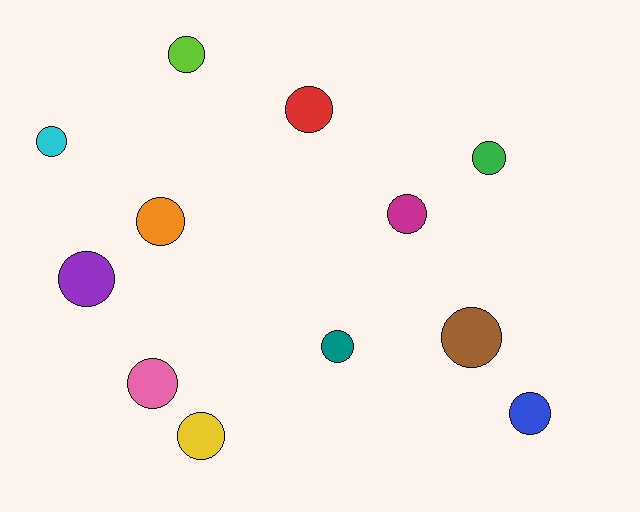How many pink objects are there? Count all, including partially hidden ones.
There is 1 pink object.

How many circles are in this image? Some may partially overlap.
There are 12 circles.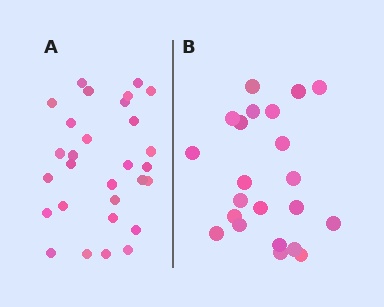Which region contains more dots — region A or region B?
Region A (the left region) has more dots.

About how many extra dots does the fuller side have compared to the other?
Region A has roughly 8 or so more dots than region B.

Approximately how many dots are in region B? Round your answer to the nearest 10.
About 20 dots. (The exact count is 22, which rounds to 20.)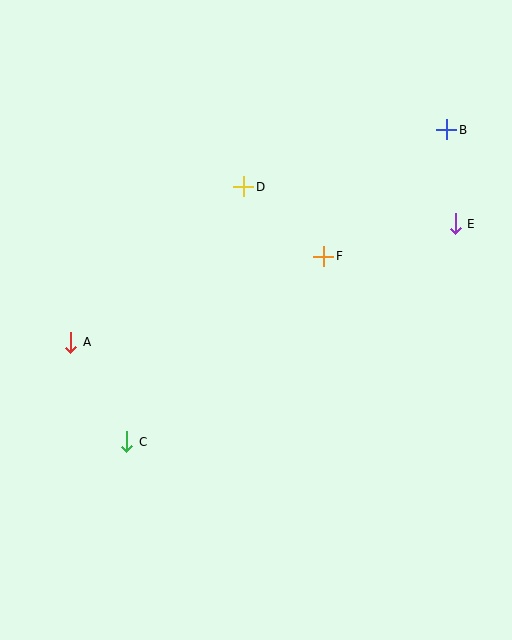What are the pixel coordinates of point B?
Point B is at (447, 130).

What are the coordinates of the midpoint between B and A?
The midpoint between B and A is at (259, 236).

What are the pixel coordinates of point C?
Point C is at (127, 442).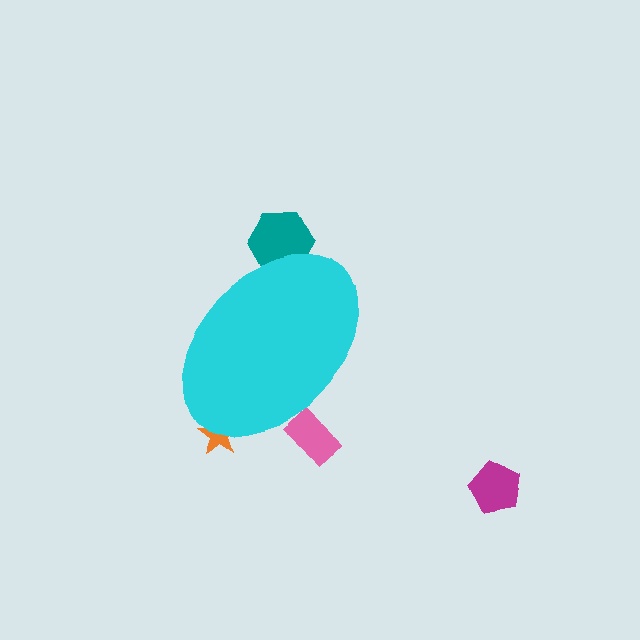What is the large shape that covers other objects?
A cyan ellipse.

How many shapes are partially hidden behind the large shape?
3 shapes are partially hidden.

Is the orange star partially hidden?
Yes, the orange star is partially hidden behind the cyan ellipse.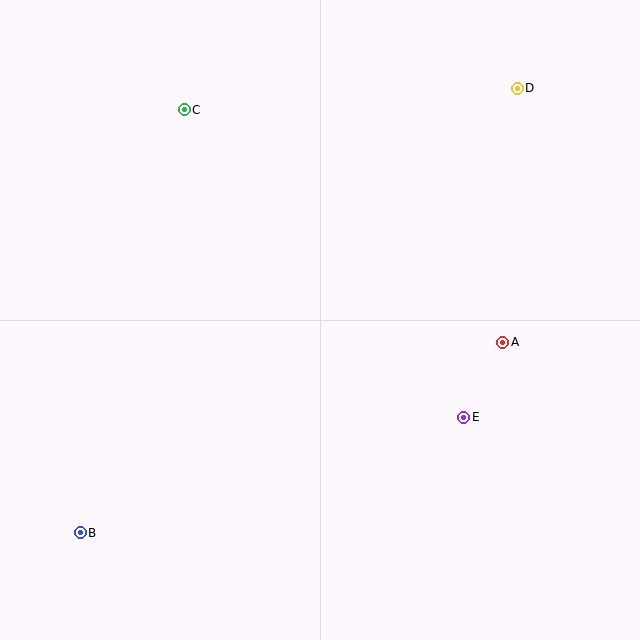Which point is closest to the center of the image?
Point E at (464, 417) is closest to the center.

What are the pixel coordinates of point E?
Point E is at (464, 417).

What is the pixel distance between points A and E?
The distance between A and E is 85 pixels.